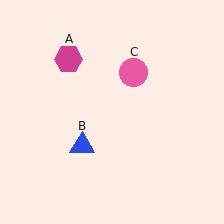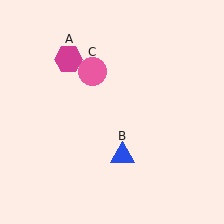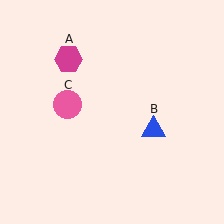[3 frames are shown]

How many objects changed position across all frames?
2 objects changed position: blue triangle (object B), pink circle (object C).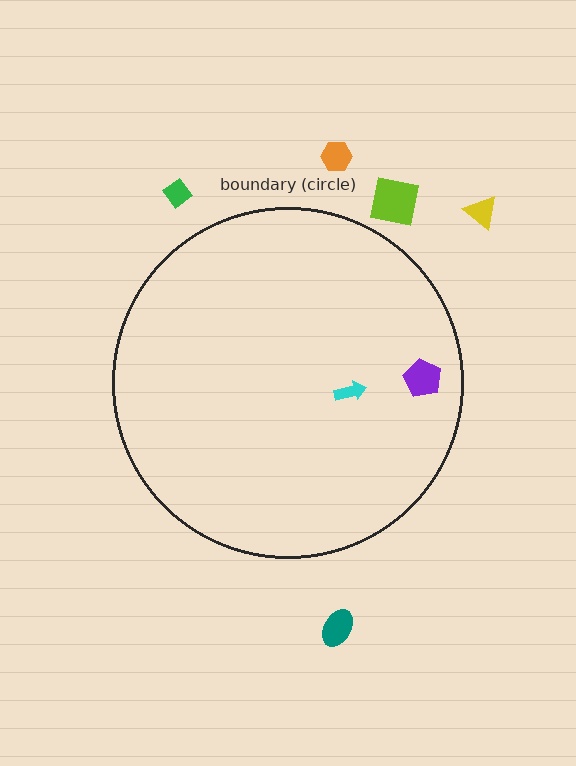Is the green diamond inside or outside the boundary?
Outside.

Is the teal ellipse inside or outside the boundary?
Outside.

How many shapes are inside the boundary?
2 inside, 5 outside.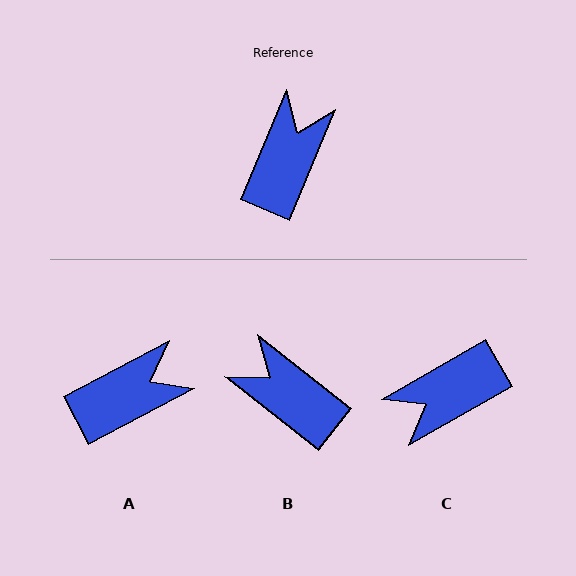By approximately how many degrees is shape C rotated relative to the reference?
Approximately 142 degrees counter-clockwise.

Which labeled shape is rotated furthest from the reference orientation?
C, about 142 degrees away.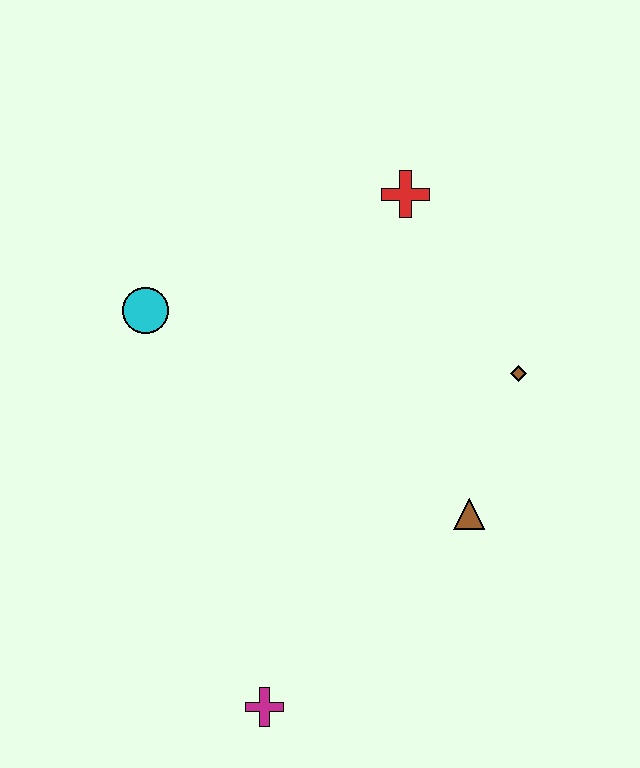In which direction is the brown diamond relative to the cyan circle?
The brown diamond is to the right of the cyan circle.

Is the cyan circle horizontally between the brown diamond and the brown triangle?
No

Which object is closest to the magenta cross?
The brown triangle is closest to the magenta cross.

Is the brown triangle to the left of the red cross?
No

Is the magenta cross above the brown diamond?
No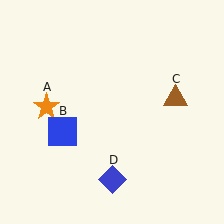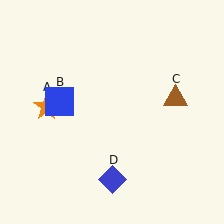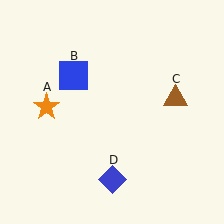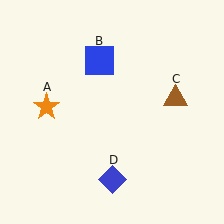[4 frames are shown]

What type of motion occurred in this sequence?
The blue square (object B) rotated clockwise around the center of the scene.